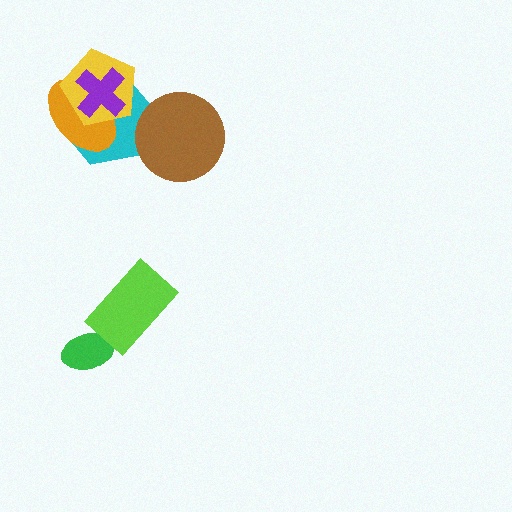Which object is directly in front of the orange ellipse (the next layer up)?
The yellow pentagon is directly in front of the orange ellipse.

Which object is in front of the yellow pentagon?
The purple cross is in front of the yellow pentagon.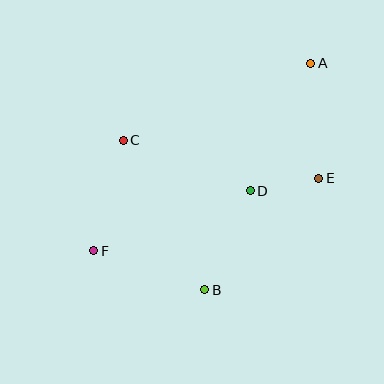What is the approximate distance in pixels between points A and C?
The distance between A and C is approximately 202 pixels.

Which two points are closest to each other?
Points D and E are closest to each other.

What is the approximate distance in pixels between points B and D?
The distance between B and D is approximately 109 pixels.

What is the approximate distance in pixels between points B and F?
The distance between B and F is approximately 117 pixels.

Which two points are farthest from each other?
Points A and F are farthest from each other.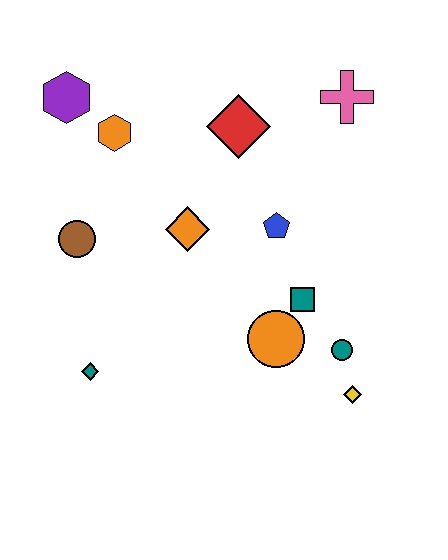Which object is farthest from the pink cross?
The teal diamond is farthest from the pink cross.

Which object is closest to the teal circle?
The yellow diamond is closest to the teal circle.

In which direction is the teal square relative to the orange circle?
The teal square is above the orange circle.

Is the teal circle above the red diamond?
No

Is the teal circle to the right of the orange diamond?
Yes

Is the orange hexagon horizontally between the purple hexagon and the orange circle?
Yes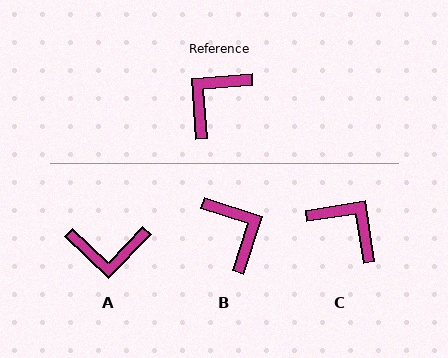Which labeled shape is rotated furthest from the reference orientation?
A, about 132 degrees away.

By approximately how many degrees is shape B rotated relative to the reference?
Approximately 113 degrees clockwise.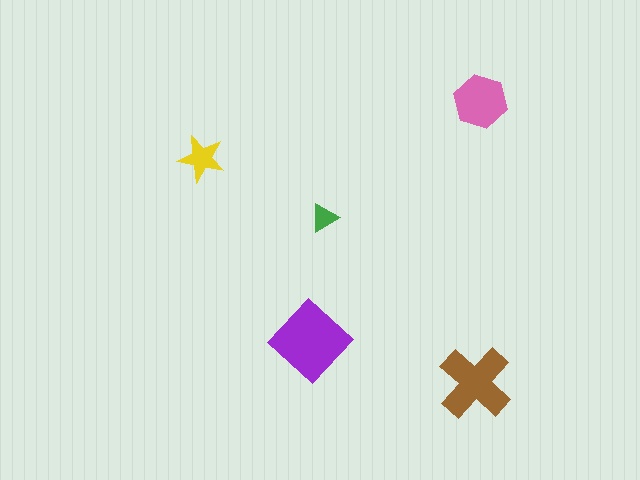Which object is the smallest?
The green triangle.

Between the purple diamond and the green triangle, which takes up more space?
The purple diamond.